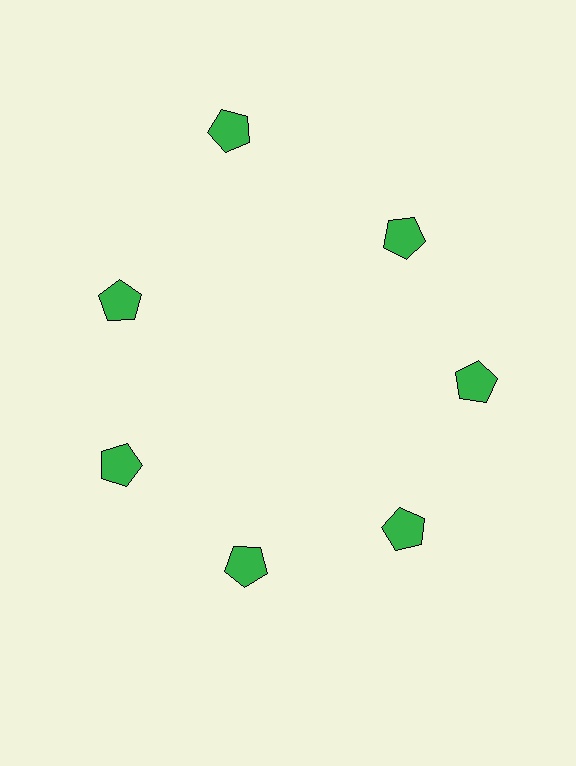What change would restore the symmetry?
The symmetry would be restored by moving it inward, back onto the ring so that all 7 pentagons sit at equal angles and equal distance from the center.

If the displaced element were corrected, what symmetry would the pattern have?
It would have 7-fold rotational symmetry — the pattern would map onto itself every 51 degrees.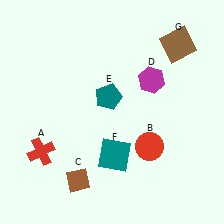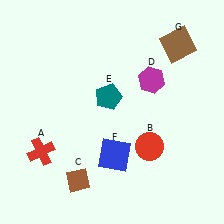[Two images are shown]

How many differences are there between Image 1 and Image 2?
There is 1 difference between the two images.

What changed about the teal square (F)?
In Image 1, F is teal. In Image 2, it changed to blue.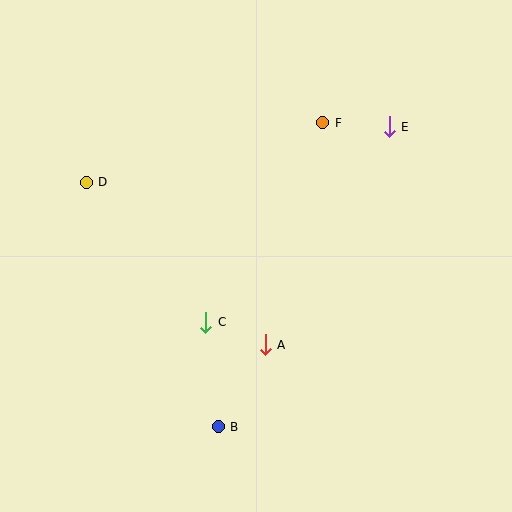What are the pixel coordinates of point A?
Point A is at (265, 345).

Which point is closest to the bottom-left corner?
Point B is closest to the bottom-left corner.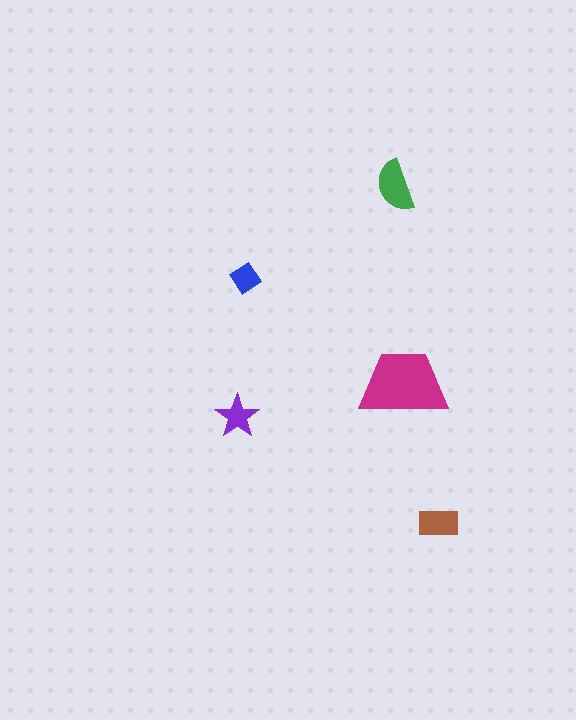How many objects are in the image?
There are 5 objects in the image.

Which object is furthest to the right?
The brown rectangle is rightmost.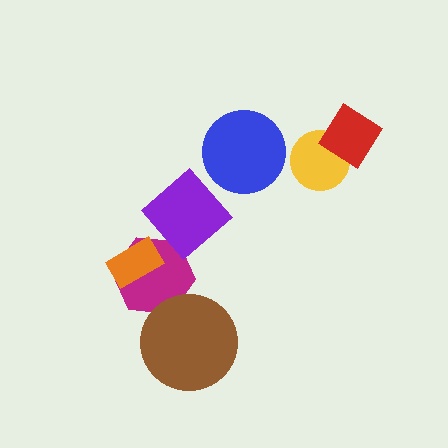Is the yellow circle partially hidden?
Yes, it is partially covered by another shape.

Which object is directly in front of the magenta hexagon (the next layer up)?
The orange rectangle is directly in front of the magenta hexagon.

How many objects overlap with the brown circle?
1 object overlaps with the brown circle.